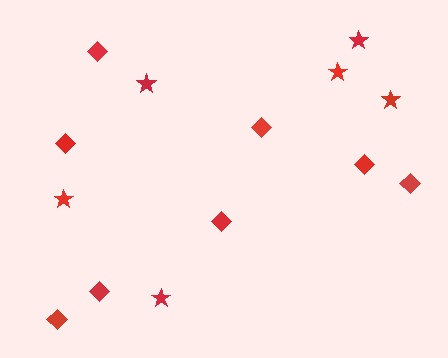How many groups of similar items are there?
There are 2 groups: one group of stars (6) and one group of diamonds (8).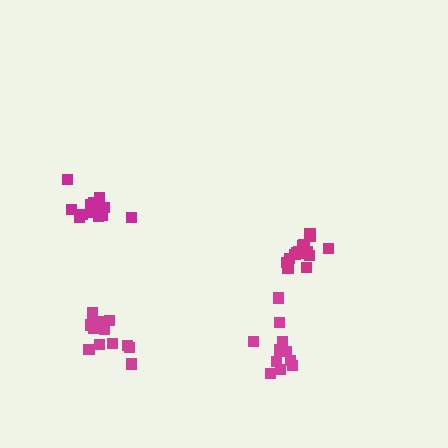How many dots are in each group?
Group 1: 11 dots, Group 2: 15 dots, Group 3: 13 dots, Group 4: 13 dots (52 total).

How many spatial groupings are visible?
There are 4 spatial groupings.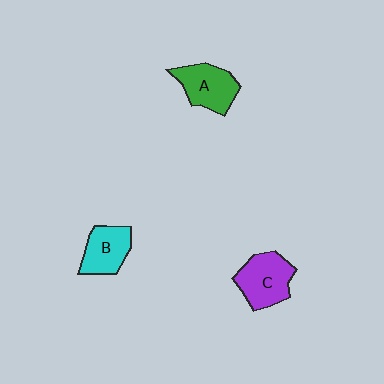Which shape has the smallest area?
Shape B (cyan).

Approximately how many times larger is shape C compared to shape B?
Approximately 1.2 times.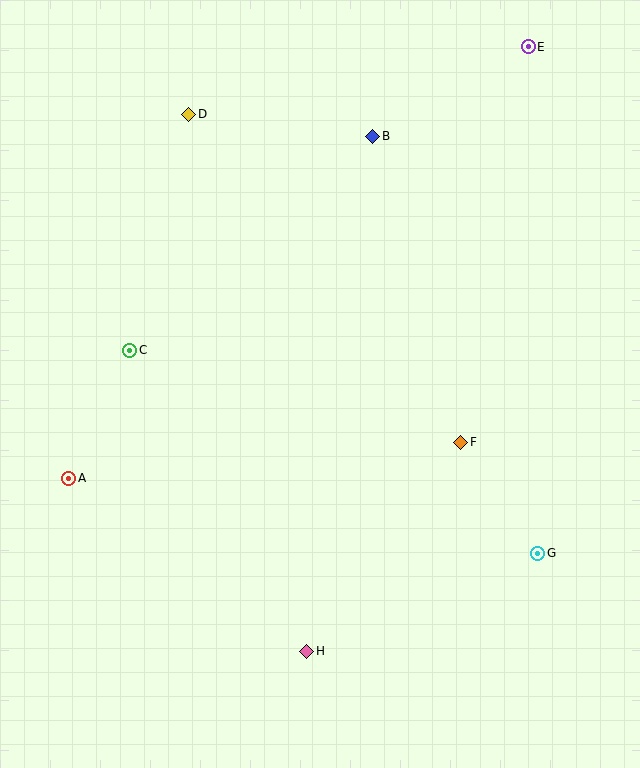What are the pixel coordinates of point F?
Point F is at (461, 442).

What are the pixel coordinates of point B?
Point B is at (373, 136).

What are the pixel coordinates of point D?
Point D is at (189, 114).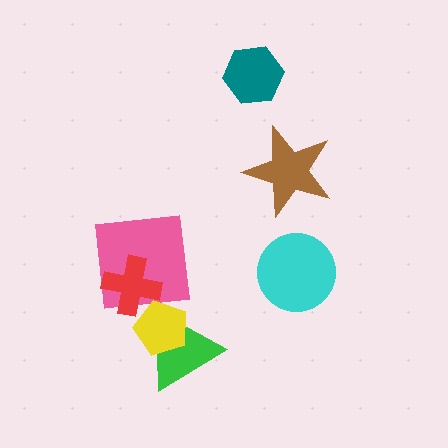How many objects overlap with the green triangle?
1 object overlaps with the green triangle.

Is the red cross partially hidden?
Yes, it is partially covered by another shape.